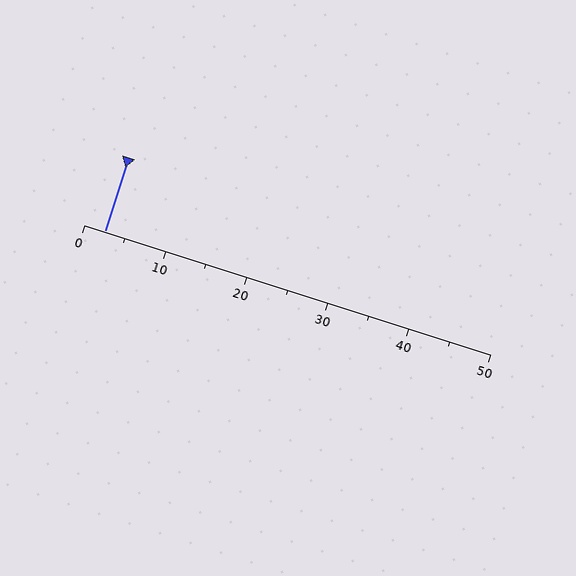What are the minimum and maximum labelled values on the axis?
The axis runs from 0 to 50.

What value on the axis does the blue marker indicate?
The marker indicates approximately 2.5.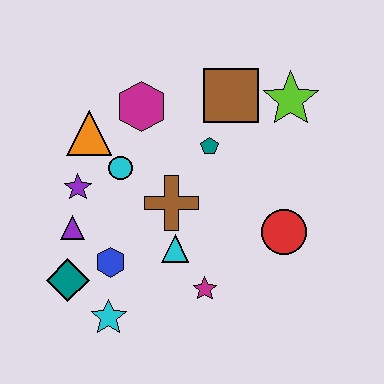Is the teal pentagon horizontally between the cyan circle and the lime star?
Yes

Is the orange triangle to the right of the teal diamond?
Yes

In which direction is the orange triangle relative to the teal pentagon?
The orange triangle is to the left of the teal pentagon.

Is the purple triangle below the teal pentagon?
Yes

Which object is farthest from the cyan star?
The lime star is farthest from the cyan star.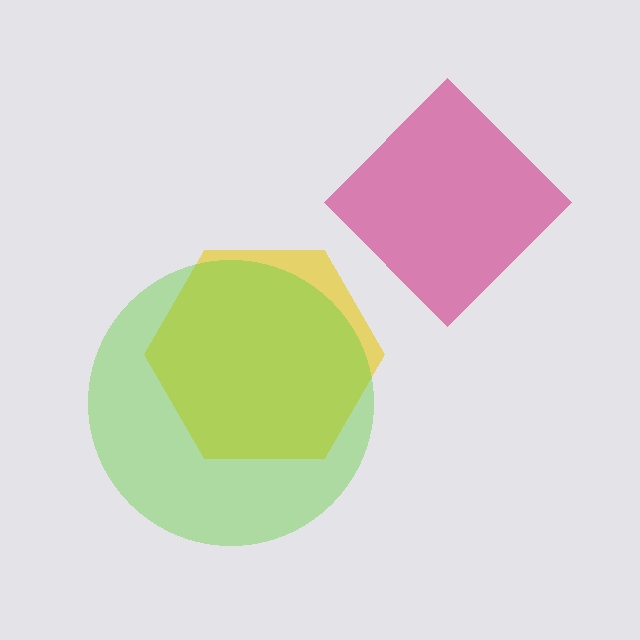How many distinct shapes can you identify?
There are 3 distinct shapes: a magenta diamond, a yellow hexagon, a lime circle.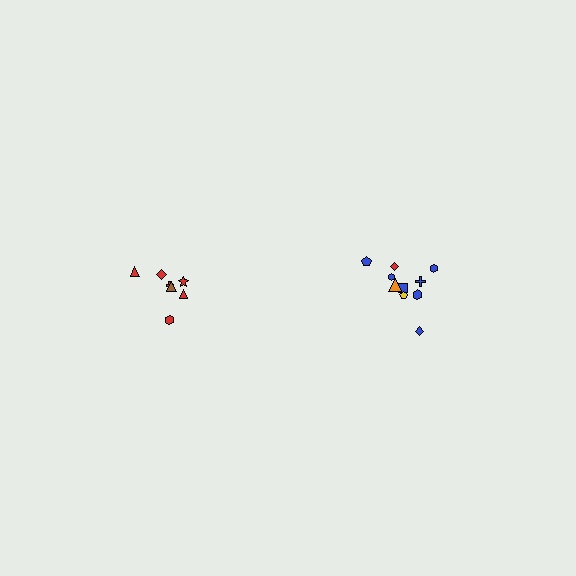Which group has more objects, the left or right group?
The right group.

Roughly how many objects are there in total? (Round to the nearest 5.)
Roughly 15 objects in total.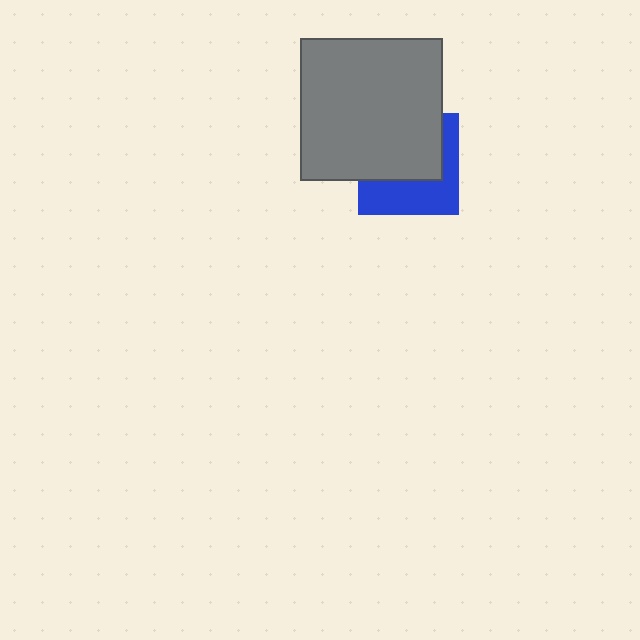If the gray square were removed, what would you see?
You would see the complete blue square.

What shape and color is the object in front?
The object in front is a gray square.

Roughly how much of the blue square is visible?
A small part of it is visible (roughly 44%).